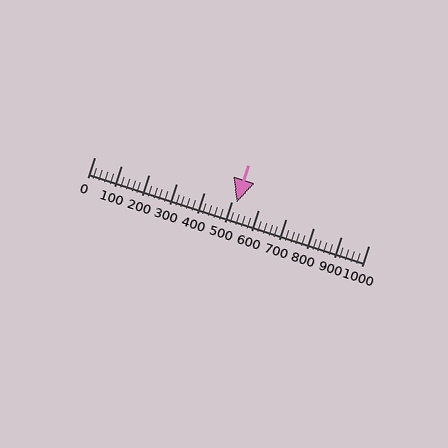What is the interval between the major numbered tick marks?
The major tick marks are spaced 100 units apart.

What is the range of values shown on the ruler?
The ruler shows values from 0 to 1000.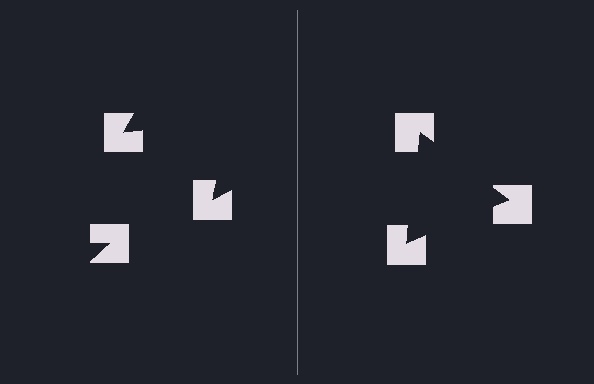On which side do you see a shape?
An illusory triangle appears on the right side. On the left side the wedge cuts are rotated, so no coherent shape forms.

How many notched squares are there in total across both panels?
6 — 3 on each side.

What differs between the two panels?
The notched squares are positioned identically on both sides; only the wedge orientations differ. On the right they align to a triangle; on the left they are misaligned.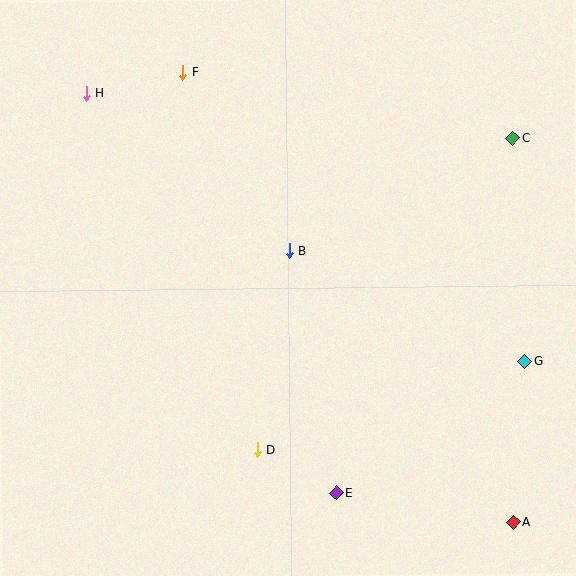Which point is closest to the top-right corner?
Point C is closest to the top-right corner.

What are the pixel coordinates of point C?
Point C is at (513, 138).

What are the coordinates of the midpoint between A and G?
The midpoint between A and G is at (519, 442).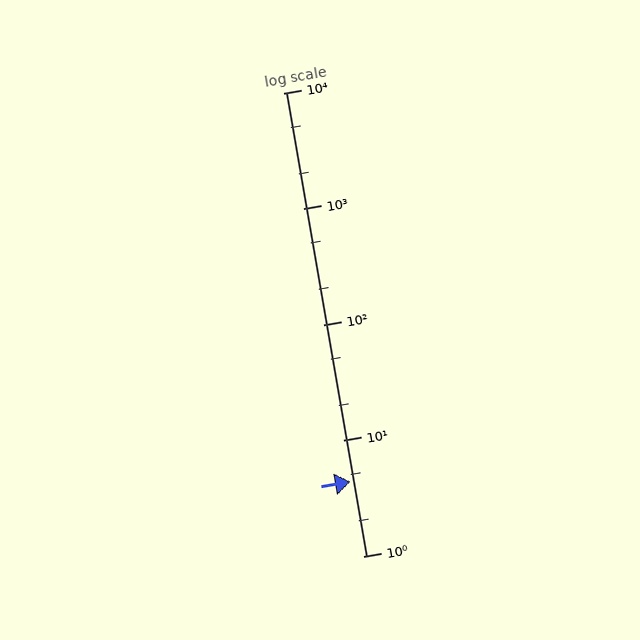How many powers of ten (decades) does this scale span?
The scale spans 4 decades, from 1 to 10000.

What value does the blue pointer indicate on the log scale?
The pointer indicates approximately 4.4.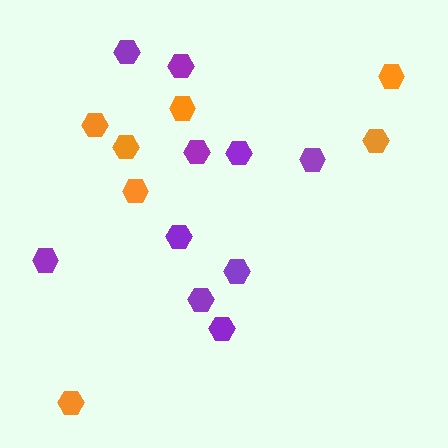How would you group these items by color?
There are 2 groups: one group of purple hexagons (10) and one group of orange hexagons (7).